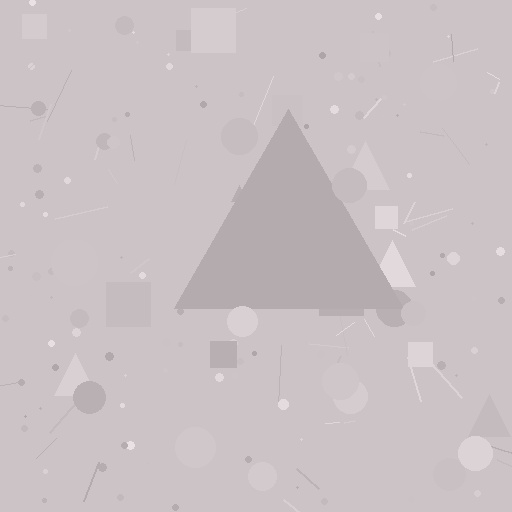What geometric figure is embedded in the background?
A triangle is embedded in the background.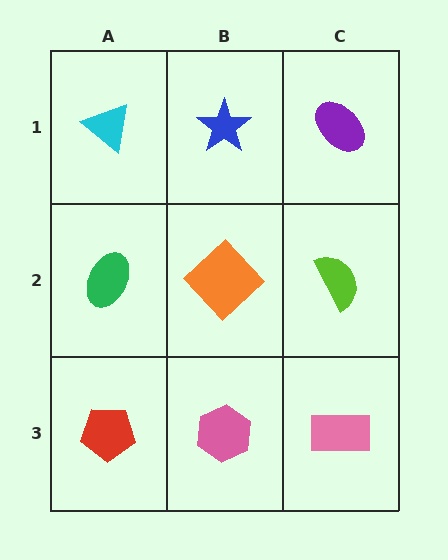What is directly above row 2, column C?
A purple ellipse.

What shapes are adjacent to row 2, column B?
A blue star (row 1, column B), a pink hexagon (row 3, column B), a green ellipse (row 2, column A), a lime semicircle (row 2, column C).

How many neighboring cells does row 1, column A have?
2.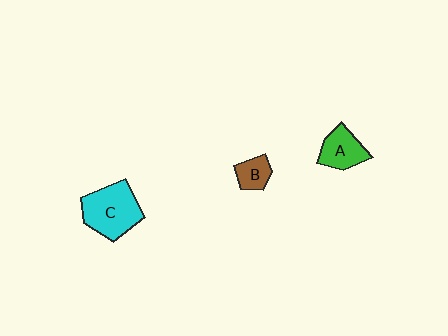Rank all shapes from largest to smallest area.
From largest to smallest: C (cyan), A (green), B (brown).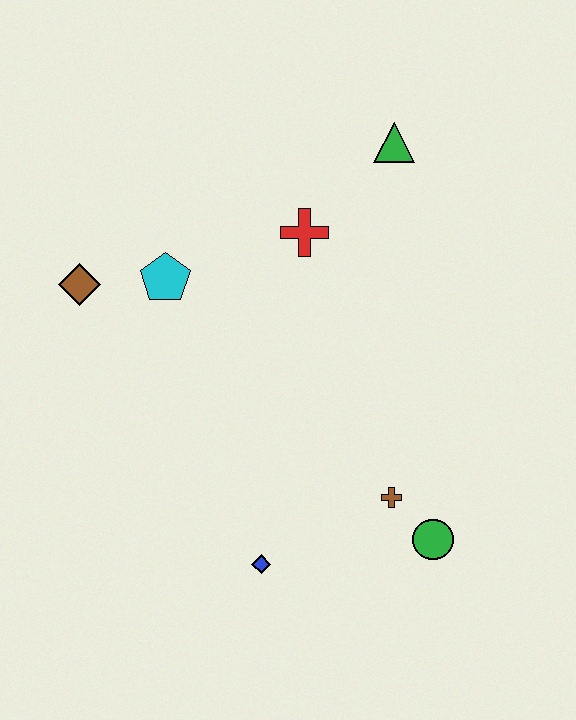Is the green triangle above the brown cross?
Yes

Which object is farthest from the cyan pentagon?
The green circle is farthest from the cyan pentagon.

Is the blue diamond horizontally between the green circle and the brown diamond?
Yes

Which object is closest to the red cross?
The green triangle is closest to the red cross.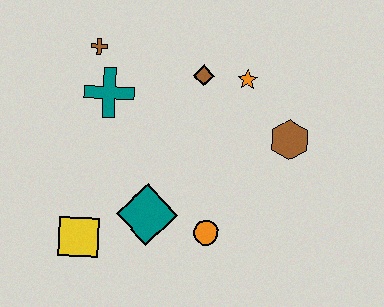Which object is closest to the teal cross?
The brown cross is closest to the teal cross.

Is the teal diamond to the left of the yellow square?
No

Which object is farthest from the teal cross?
The brown hexagon is farthest from the teal cross.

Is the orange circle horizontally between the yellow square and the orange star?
Yes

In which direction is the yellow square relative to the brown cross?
The yellow square is below the brown cross.